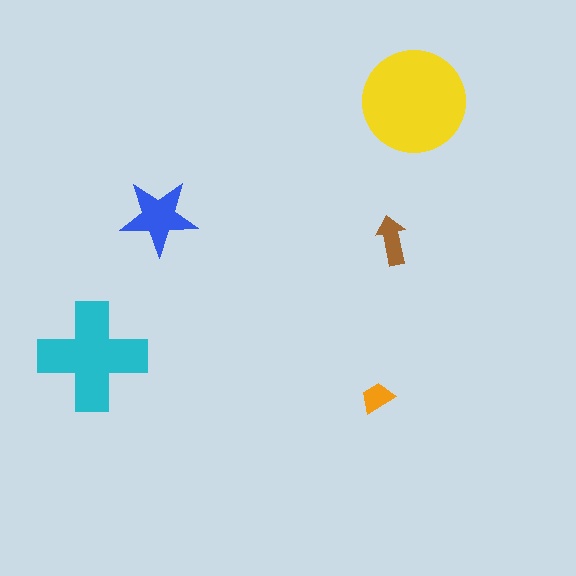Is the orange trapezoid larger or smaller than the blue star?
Smaller.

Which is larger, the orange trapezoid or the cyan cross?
The cyan cross.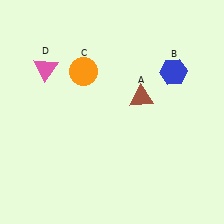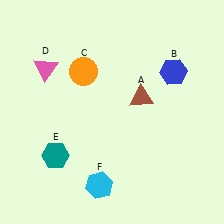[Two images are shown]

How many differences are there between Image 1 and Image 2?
There are 2 differences between the two images.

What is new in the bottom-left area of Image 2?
A cyan hexagon (F) was added in the bottom-left area of Image 2.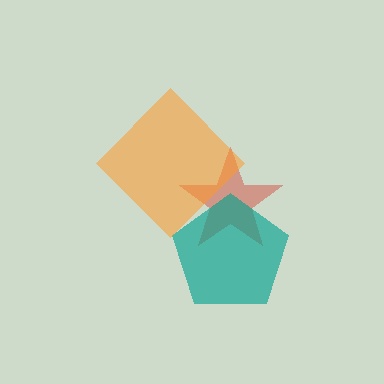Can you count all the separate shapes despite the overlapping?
Yes, there are 3 separate shapes.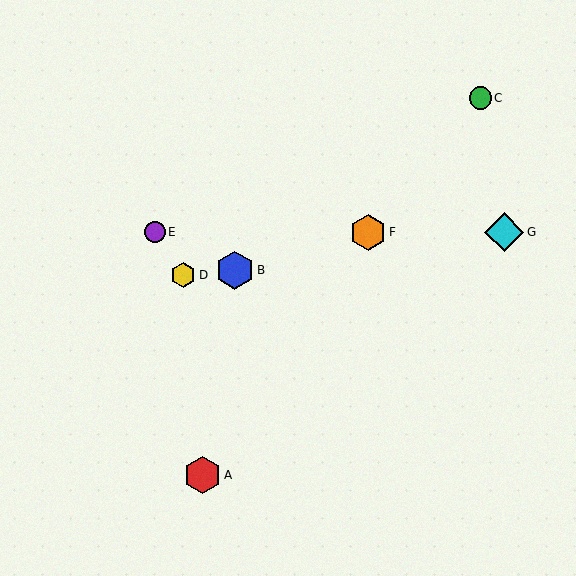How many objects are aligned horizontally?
3 objects (E, F, G) are aligned horizontally.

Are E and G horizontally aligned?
Yes, both are at y≈232.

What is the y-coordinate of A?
Object A is at y≈475.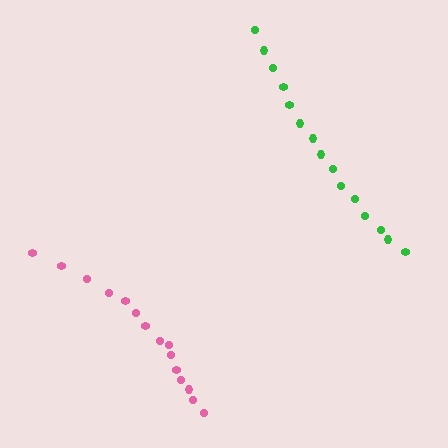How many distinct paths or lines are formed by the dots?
There are 2 distinct paths.